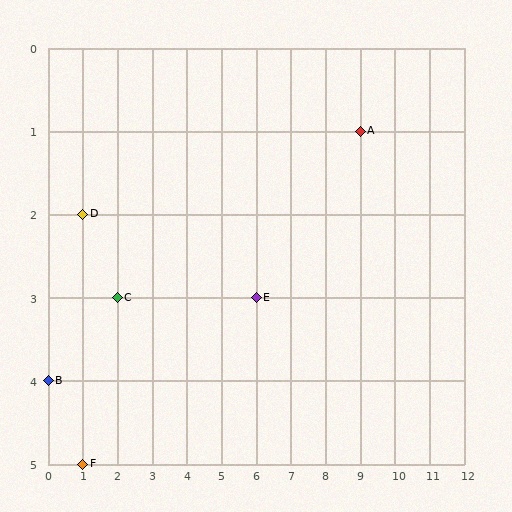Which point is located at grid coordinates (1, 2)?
Point D is at (1, 2).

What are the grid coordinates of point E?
Point E is at grid coordinates (6, 3).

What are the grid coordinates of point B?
Point B is at grid coordinates (0, 4).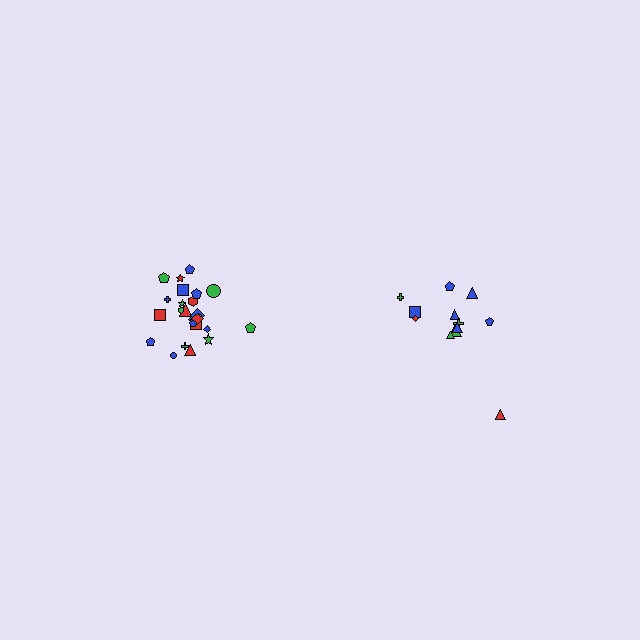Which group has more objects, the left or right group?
The left group.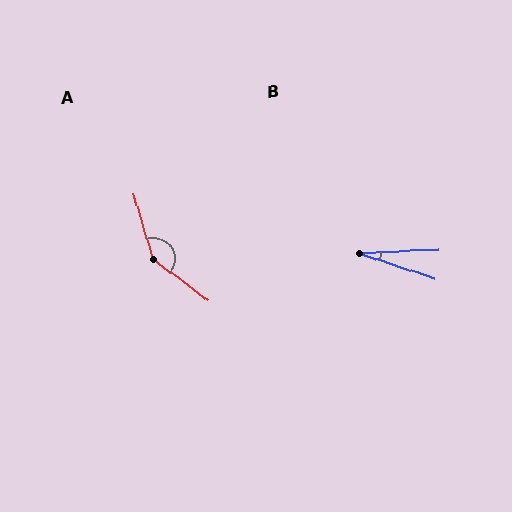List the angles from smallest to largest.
B (21°), A (144°).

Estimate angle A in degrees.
Approximately 144 degrees.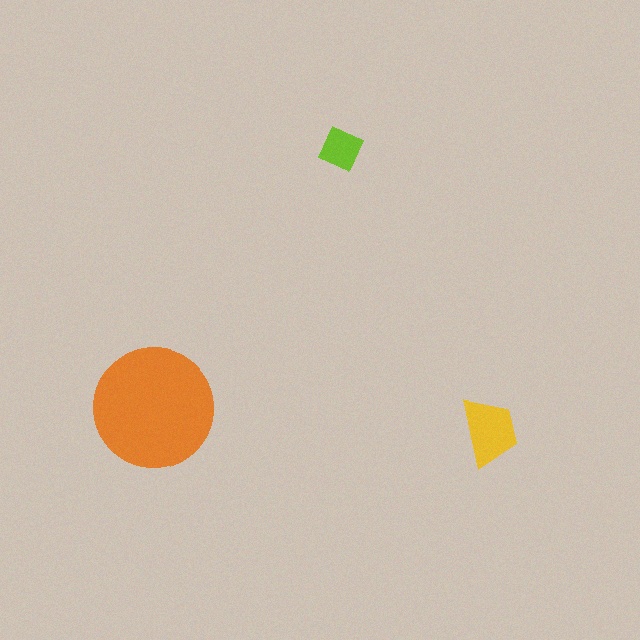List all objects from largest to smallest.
The orange circle, the yellow trapezoid, the lime diamond.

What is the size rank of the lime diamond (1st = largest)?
3rd.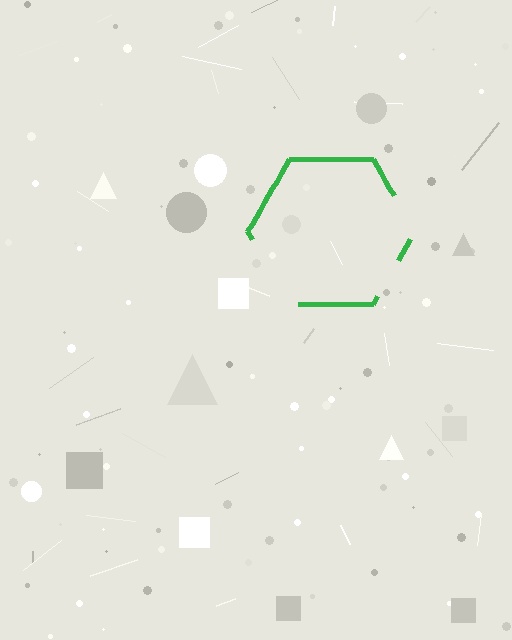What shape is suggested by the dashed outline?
The dashed outline suggests a hexagon.